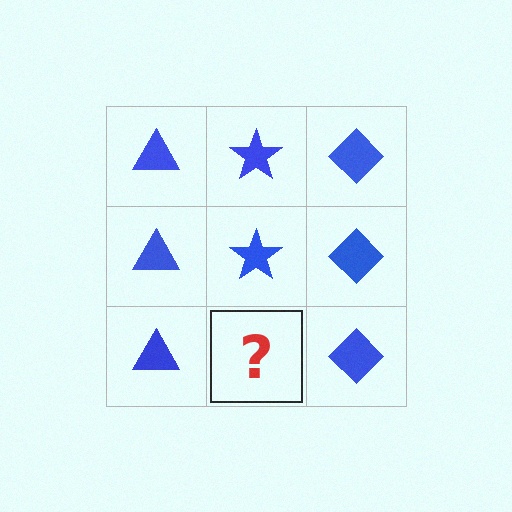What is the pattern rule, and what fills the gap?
The rule is that each column has a consistent shape. The gap should be filled with a blue star.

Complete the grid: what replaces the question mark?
The question mark should be replaced with a blue star.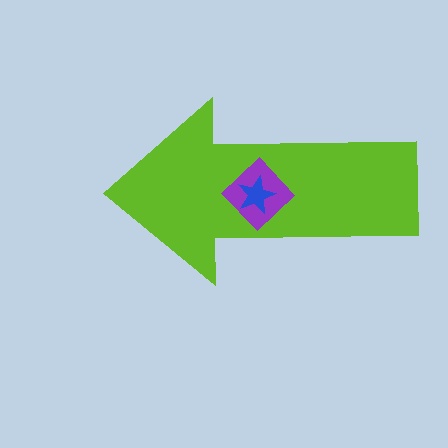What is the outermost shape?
The lime arrow.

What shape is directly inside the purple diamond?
The blue star.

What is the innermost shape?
The blue star.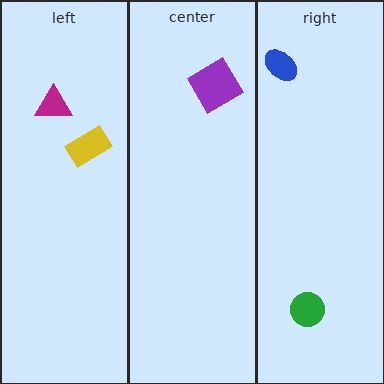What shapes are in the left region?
The yellow rectangle, the magenta triangle.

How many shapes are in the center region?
1.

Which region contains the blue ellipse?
The right region.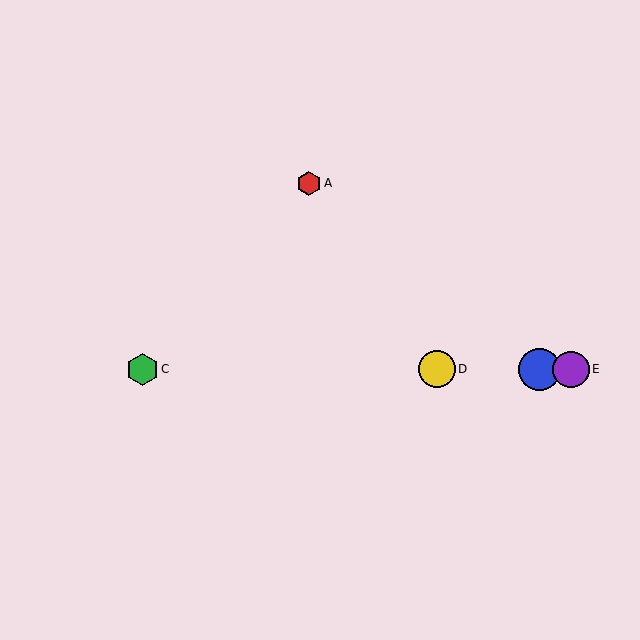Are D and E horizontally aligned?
Yes, both are at y≈369.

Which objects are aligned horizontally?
Objects B, C, D, E are aligned horizontally.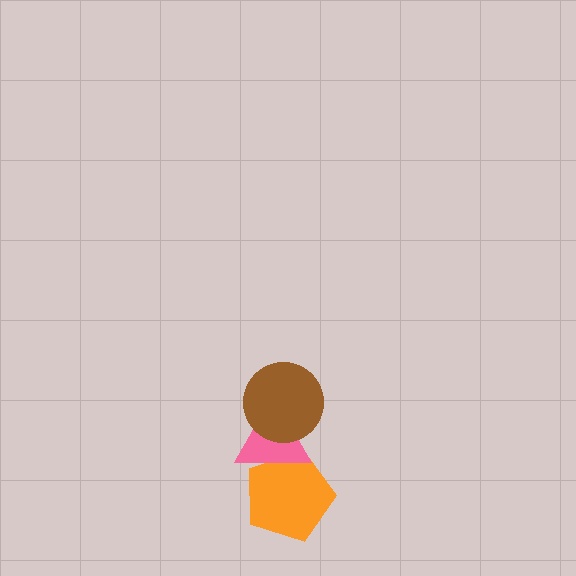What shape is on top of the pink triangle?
The brown circle is on top of the pink triangle.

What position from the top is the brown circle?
The brown circle is 1st from the top.